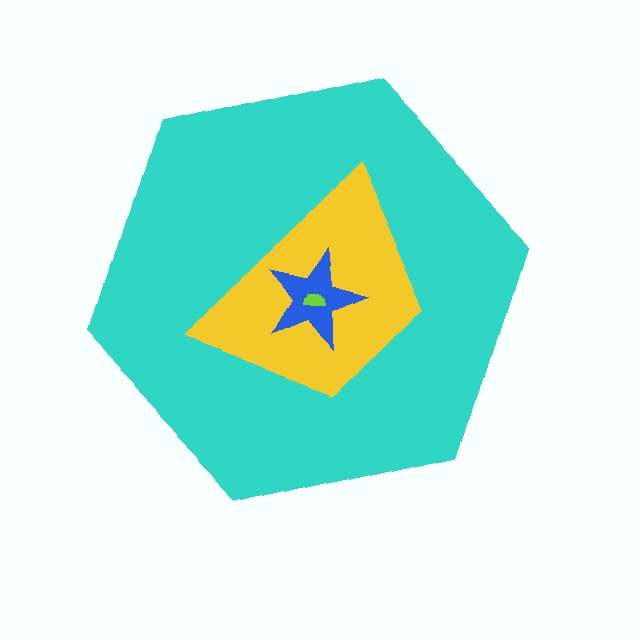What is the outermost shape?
The cyan hexagon.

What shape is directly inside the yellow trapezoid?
The blue star.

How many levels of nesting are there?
4.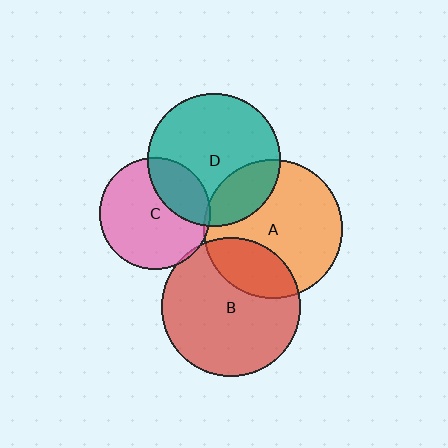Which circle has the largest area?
Circle B (red).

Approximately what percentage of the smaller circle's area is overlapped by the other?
Approximately 5%.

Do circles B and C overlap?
Yes.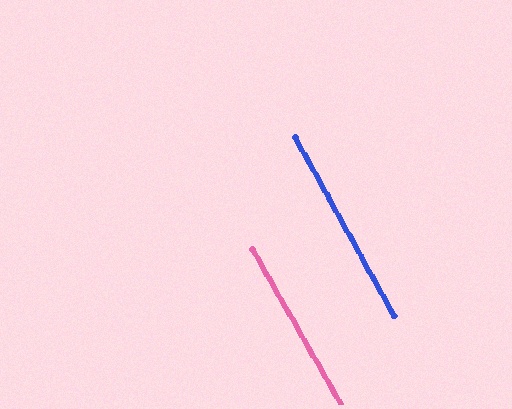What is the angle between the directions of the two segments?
Approximately 1 degree.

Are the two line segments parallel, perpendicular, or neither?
Parallel — their directions differ by only 0.7°.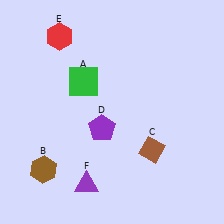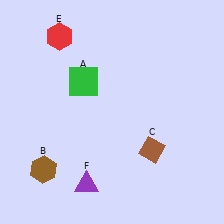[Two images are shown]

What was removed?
The purple pentagon (D) was removed in Image 2.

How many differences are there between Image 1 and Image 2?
There is 1 difference between the two images.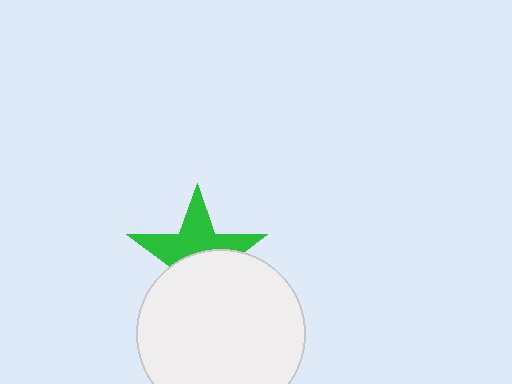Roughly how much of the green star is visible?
About half of it is visible (roughly 51%).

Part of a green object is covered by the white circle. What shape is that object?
It is a star.